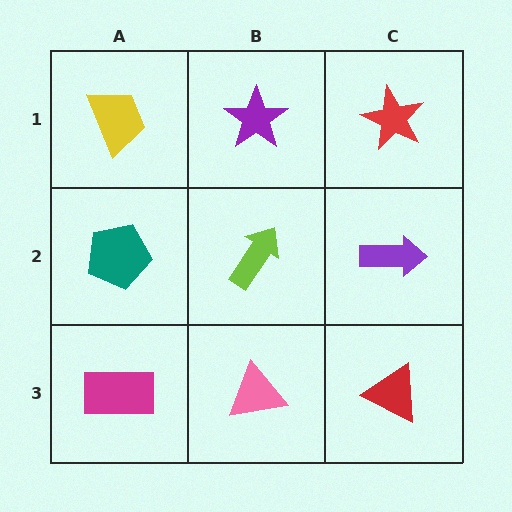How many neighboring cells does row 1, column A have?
2.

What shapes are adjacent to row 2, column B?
A purple star (row 1, column B), a pink triangle (row 3, column B), a teal pentagon (row 2, column A), a purple arrow (row 2, column C).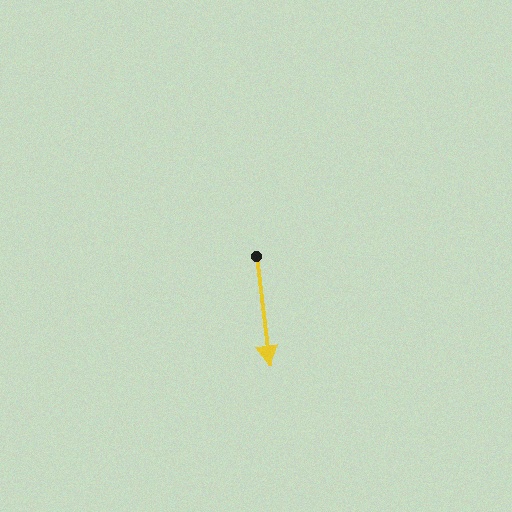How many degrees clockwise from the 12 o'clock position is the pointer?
Approximately 173 degrees.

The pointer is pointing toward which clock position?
Roughly 6 o'clock.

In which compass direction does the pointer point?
South.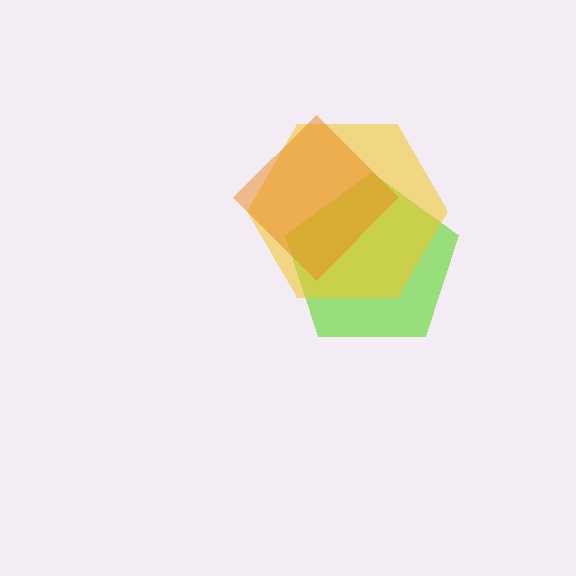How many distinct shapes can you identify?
There are 3 distinct shapes: a lime pentagon, a yellow hexagon, an orange diamond.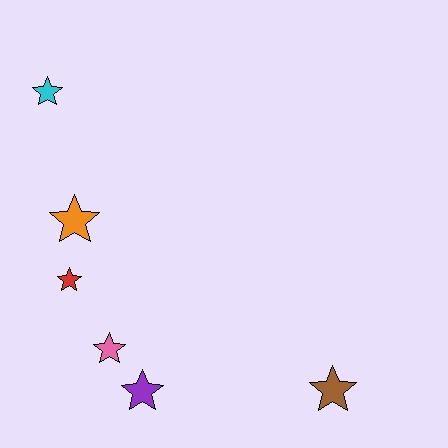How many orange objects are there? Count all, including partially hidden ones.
There is 1 orange object.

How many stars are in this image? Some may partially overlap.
There are 6 stars.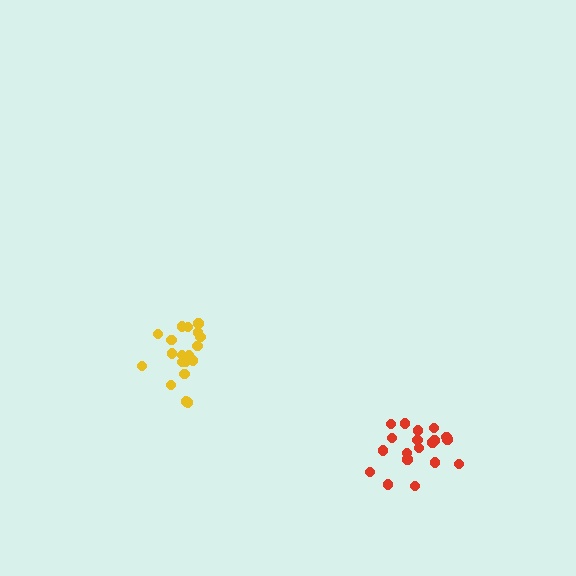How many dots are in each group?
Group 1: 19 dots, Group 2: 19 dots (38 total).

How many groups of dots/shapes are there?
There are 2 groups.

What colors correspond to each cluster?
The clusters are colored: yellow, red.